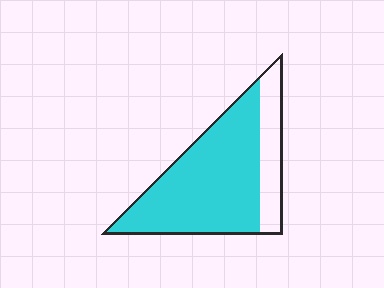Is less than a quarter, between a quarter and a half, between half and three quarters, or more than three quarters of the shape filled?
More than three quarters.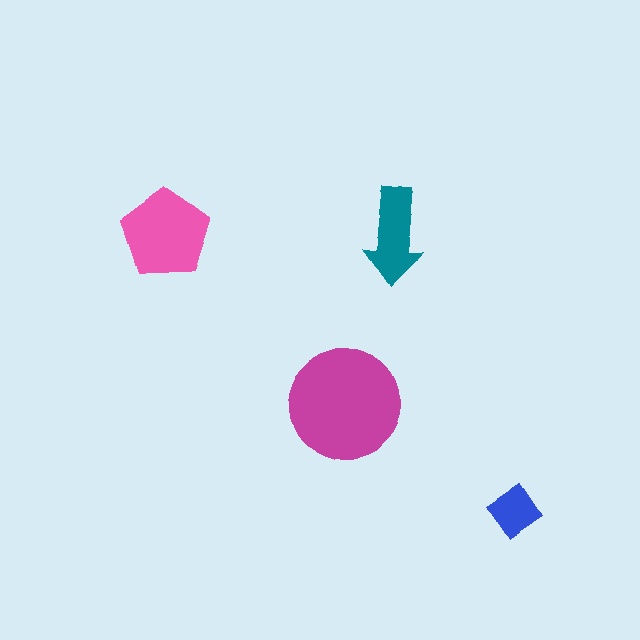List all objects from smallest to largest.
The blue diamond, the teal arrow, the pink pentagon, the magenta circle.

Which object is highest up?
The pink pentagon is topmost.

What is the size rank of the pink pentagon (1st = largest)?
2nd.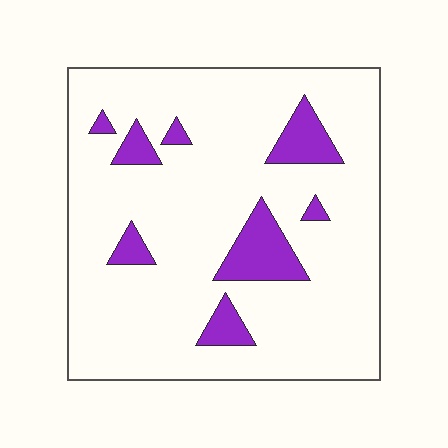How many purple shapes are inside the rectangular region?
8.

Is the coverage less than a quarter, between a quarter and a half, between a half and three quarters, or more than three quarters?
Less than a quarter.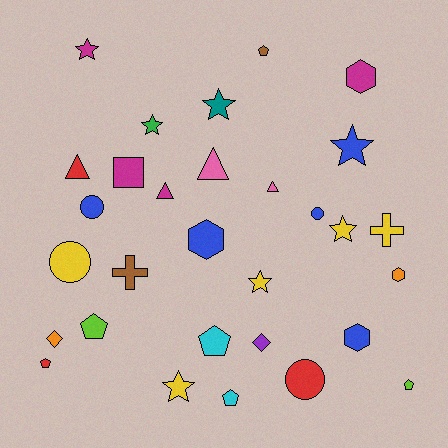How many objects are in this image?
There are 30 objects.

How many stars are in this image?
There are 7 stars.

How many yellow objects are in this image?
There are 5 yellow objects.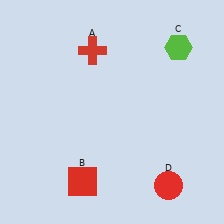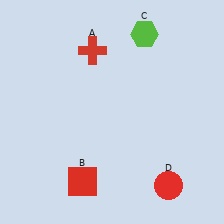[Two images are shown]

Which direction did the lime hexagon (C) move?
The lime hexagon (C) moved left.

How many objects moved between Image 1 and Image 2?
1 object moved between the two images.